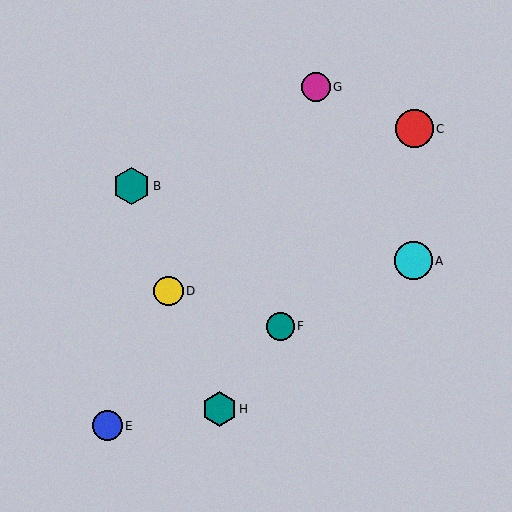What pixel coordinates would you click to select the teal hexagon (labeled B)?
Click at (131, 186) to select the teal hexagon B.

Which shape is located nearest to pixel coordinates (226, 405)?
The teal hexagon (labeled H) at (219, 409) is nearest to that location.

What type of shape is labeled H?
Shape H is a teal hexagon.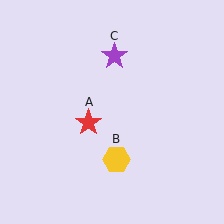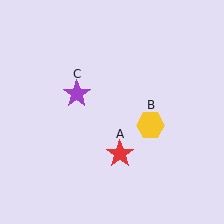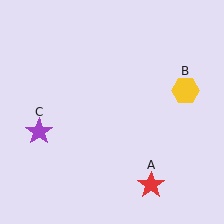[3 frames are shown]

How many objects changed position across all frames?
3 objects changed position: red star (object A), yellow hexagon (object B), purple star (object C).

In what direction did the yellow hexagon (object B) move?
The yellow hexagon (object B) moved up and to the right.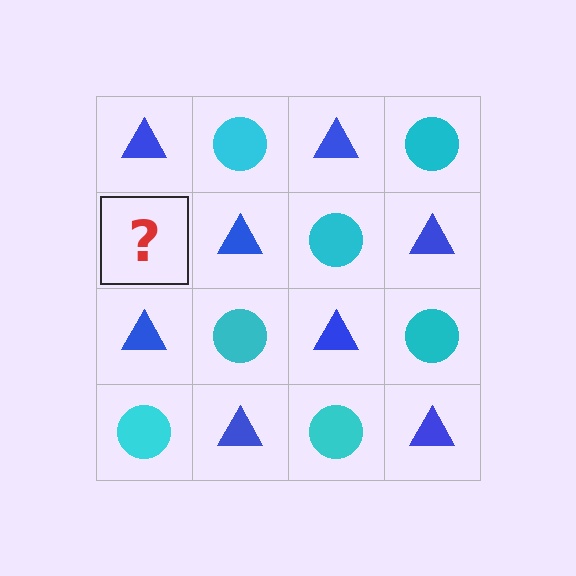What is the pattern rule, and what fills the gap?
The rule is that it alternates blue triangle and cyan circle in a checkerboard pattern. The gap should be filled with a cyan circle.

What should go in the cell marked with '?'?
The missing cell should contain a cyan circle.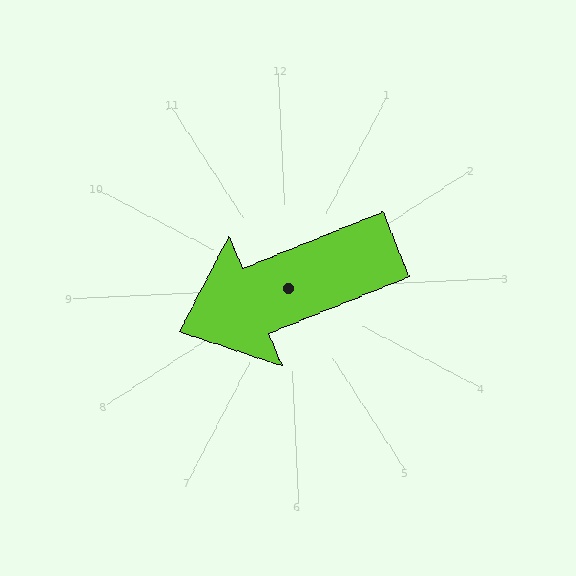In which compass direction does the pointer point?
West.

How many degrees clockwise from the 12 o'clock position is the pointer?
Approximately 251 degrees.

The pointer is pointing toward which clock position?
Roughly 8 o'clock.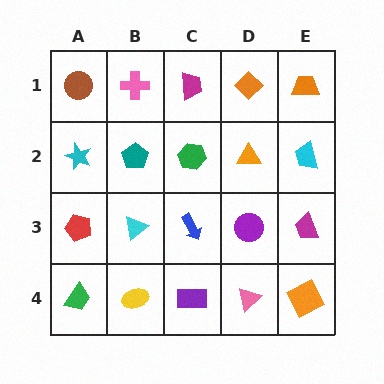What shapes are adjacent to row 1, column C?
A green hexagon (row 2, column C), a pink cross (row 1, column B), an orange diamond (row 1, column D).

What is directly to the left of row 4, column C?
A yellow ellipse.